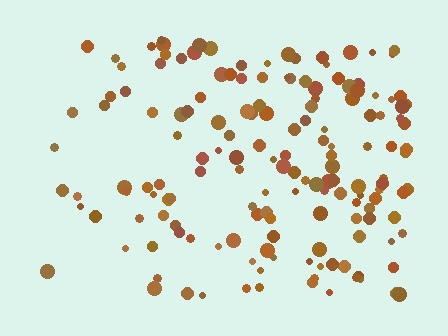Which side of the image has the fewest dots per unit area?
The left.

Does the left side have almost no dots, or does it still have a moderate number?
Still a moderate number, just noticeably fewer than the right.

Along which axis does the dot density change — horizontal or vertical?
Horizontal.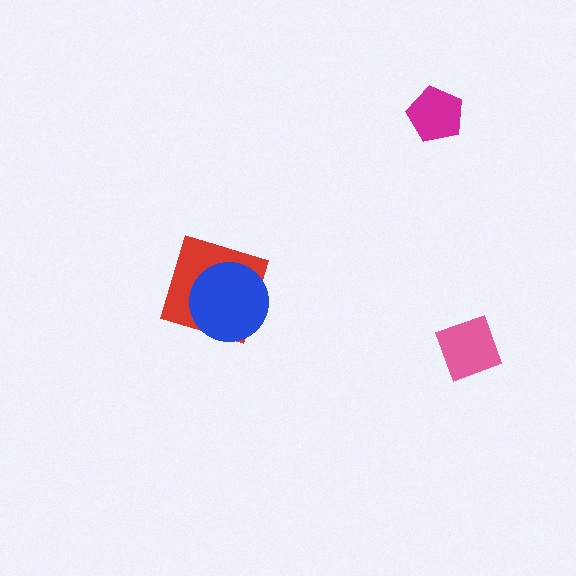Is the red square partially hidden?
Yes, it is partially covered by another shape.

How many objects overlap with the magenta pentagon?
0 objects overlap with the magenta pentagon.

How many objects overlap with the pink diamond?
0 objects overlap with the pink diamond.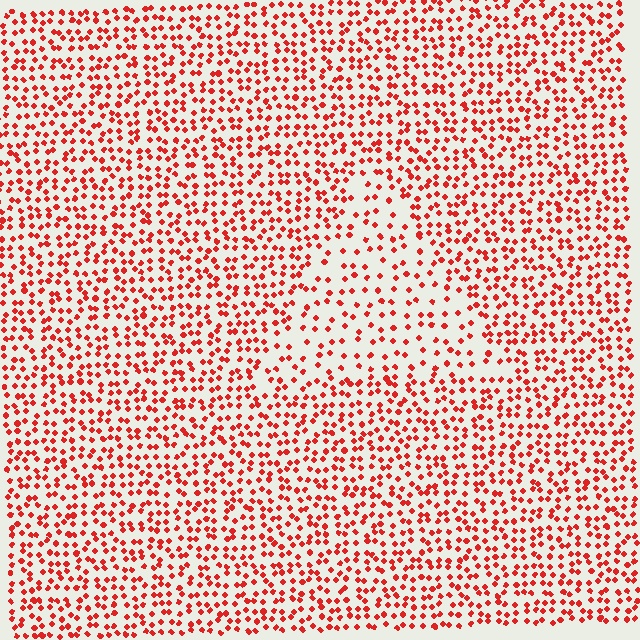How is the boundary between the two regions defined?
The boundary is defined by a change in element density (approximately 1.9x ratio). All elements are the same color, size, and shape.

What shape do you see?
I see a triangle.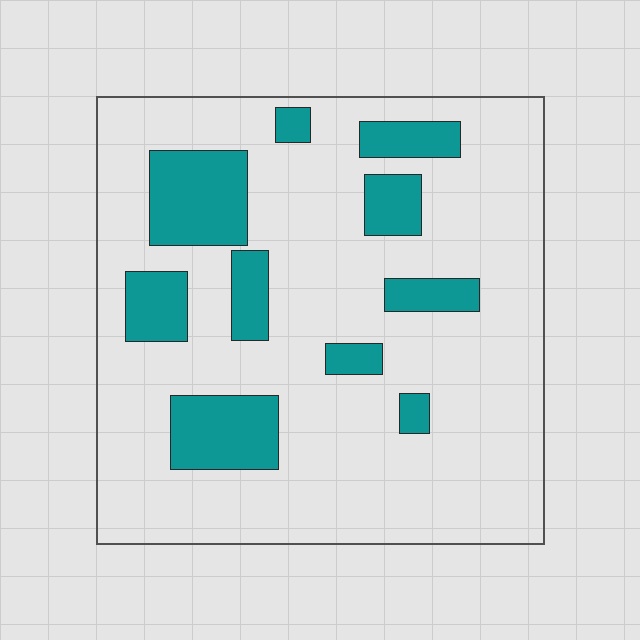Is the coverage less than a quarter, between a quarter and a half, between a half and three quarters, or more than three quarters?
Less than a quarter.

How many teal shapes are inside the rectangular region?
10.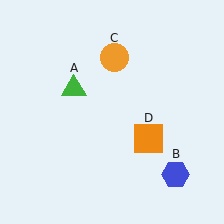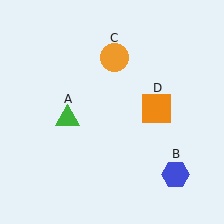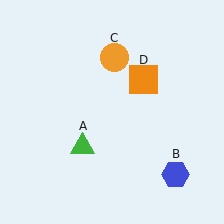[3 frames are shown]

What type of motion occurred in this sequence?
The green triangle (object A), orange square (object D) rotated counterclockwise around the center of the scene.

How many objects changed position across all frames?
2 objects changed position: green triangle (object A), orange square (object D).